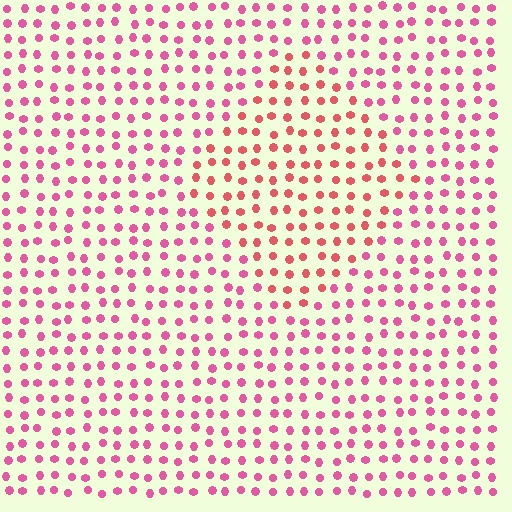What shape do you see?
I see a diamond.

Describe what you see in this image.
The image is filled with small pink elements in a uniform arrangement. A diamond-shaped region is visible where the elements are tinted to a slightly different hue, forming a subtle color boundary.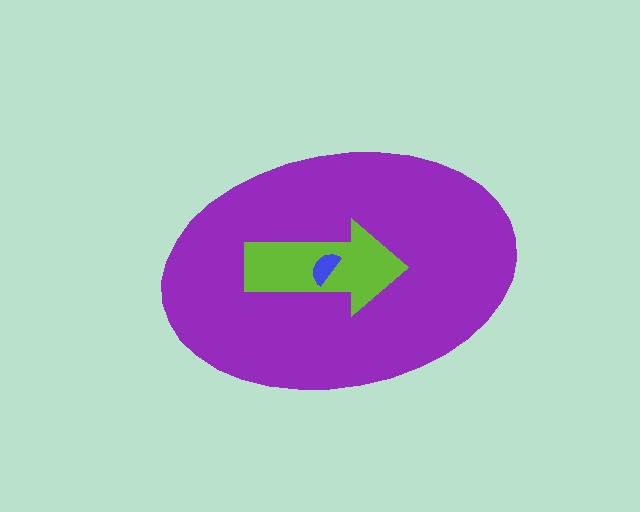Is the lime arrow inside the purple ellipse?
Yes.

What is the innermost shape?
The blue semicircle.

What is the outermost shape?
The purple ellipse.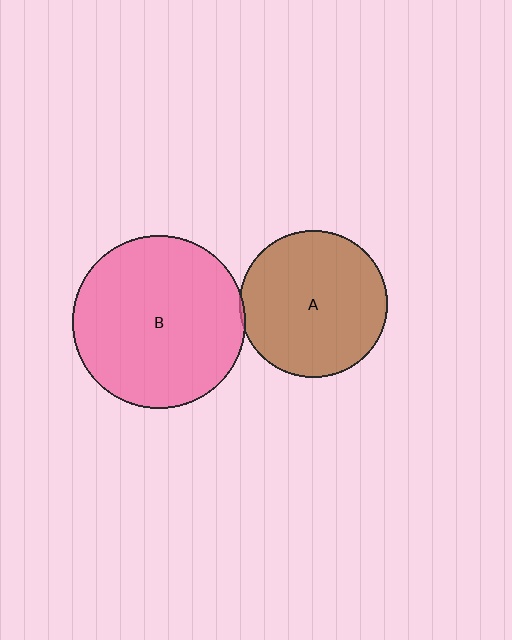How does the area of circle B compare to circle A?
Approximately 1.4 times.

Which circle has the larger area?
Circle B (pink).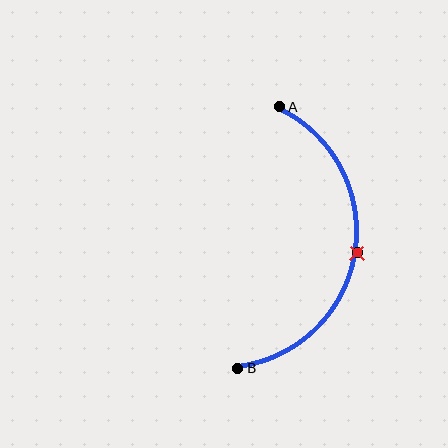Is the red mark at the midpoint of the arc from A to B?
Yes. The red mark lies on the arc at equal arc-length from both A and B — it is the arc midpoint.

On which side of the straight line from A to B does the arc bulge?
The arc bulges to the right of the straight line connecting A and B.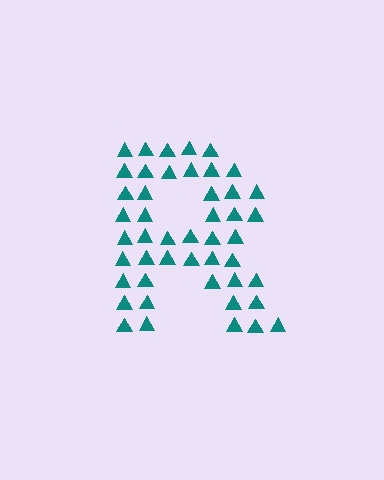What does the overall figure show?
The overall figure shows the letter R.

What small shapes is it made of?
It is made of small triangles.